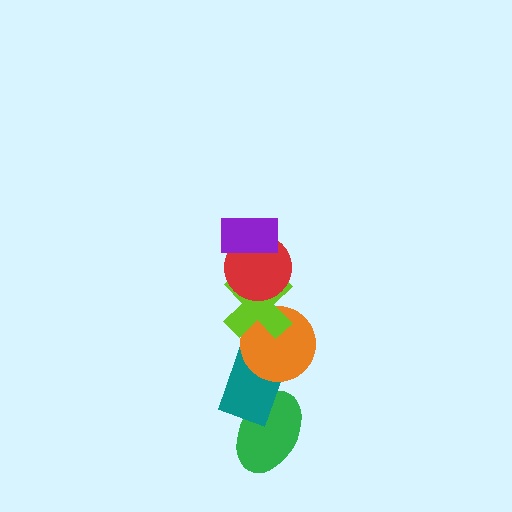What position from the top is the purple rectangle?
The purple rectangle is 1st from the top.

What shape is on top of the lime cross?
The red circle is on top of the lime cross.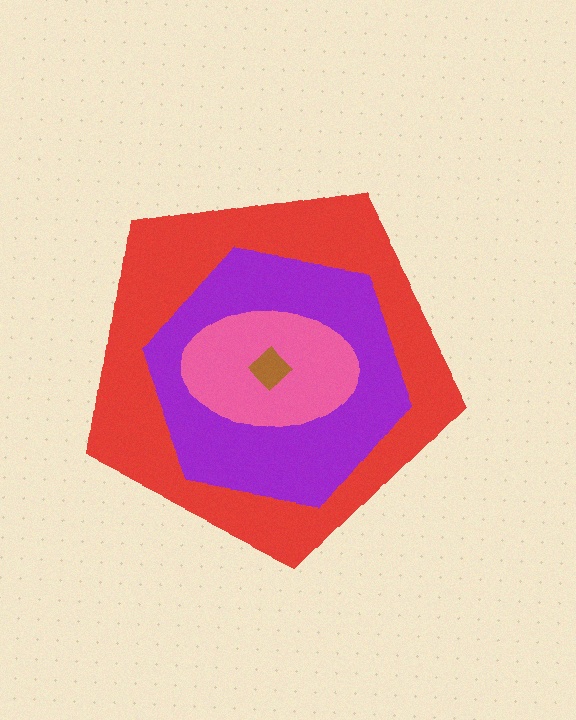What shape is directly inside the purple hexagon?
The pink ellipse.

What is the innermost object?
The brown diamond.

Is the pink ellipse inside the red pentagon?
Yes.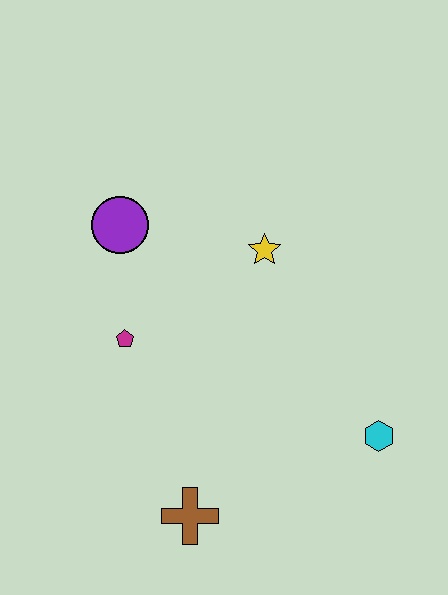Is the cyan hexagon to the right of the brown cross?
Yes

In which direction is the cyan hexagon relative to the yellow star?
The cyan hexagon is below the yellow star.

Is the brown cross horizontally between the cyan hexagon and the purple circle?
Yes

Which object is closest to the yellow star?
The purple circle is closest to the yellow star.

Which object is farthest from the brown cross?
The purple circle is farthest from the brown cross.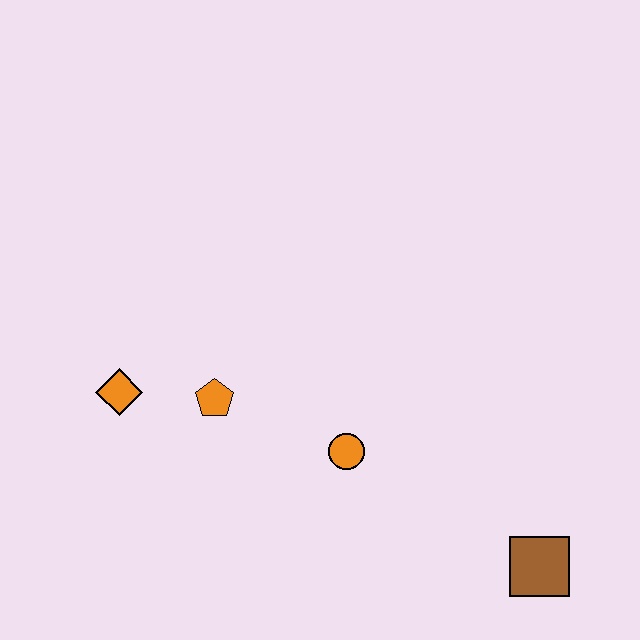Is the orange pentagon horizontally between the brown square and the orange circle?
No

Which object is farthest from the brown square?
The orange diamond is farthest from the brown square.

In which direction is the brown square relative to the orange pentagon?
The brown square is to the right of the orange pentagon.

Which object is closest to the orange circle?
The orange pentagon is closest to the orange circle.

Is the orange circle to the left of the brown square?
Yes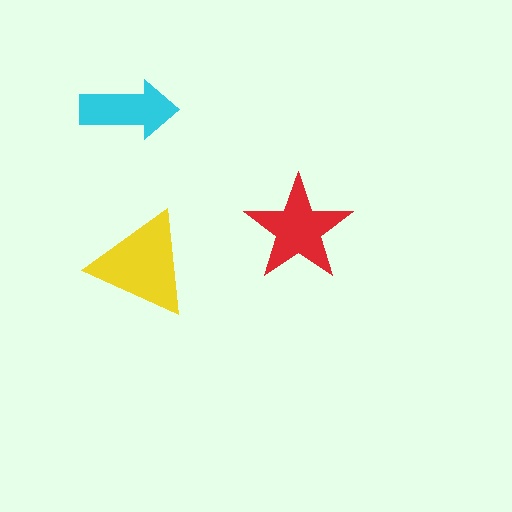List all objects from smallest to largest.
The cyan arrow, the red star, the yellow triangle.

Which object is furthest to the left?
The cyan arrow is leftmost.